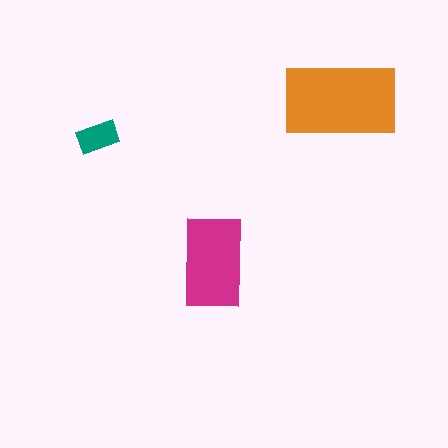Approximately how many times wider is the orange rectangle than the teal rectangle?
About 3 times wider.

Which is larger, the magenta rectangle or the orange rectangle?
The orange one.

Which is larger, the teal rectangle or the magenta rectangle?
The magenta one.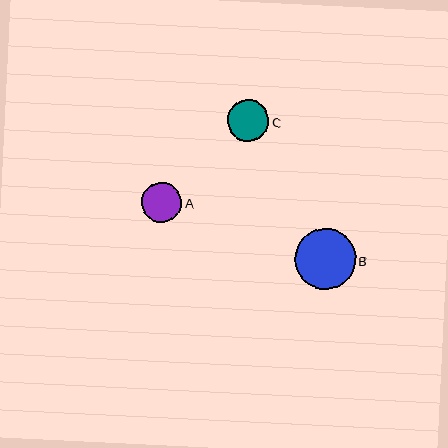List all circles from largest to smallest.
From largest to smallest: B, C, A.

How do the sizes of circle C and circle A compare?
Circle C and circle A are approximately the same size.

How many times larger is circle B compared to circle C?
Circle B is approximately 1.5 times the size of circle C.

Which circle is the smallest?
Circle A is the smallest with a size of approximately 40 pixels.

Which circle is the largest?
Circle B is the largest with a size of approximately 60 pixels.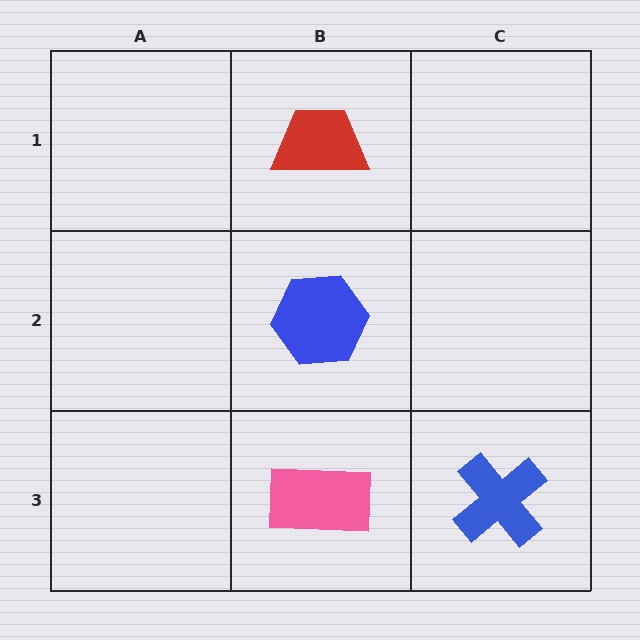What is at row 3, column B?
A pink rectangle.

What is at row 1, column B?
A red trapezoid.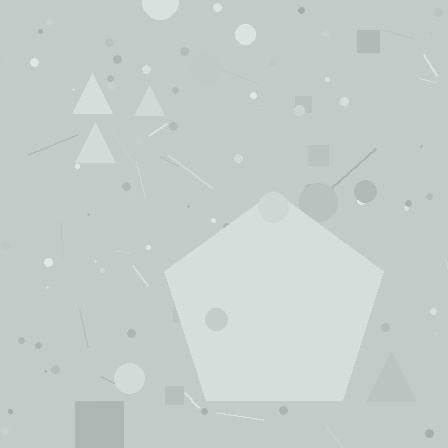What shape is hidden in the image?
A pentagon is hidden in the image.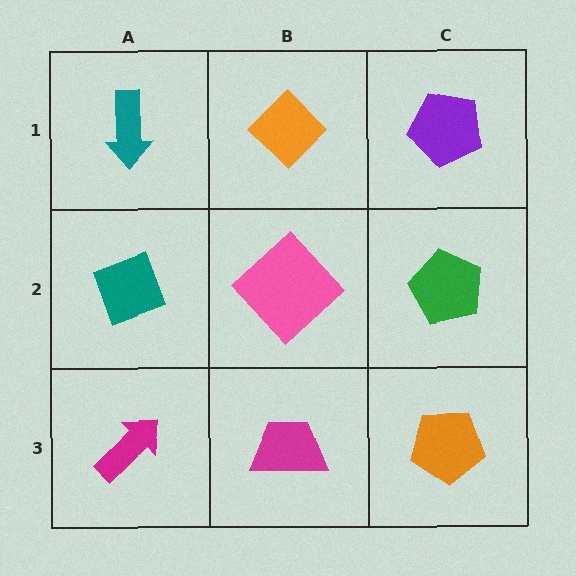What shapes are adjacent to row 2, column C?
A purple pentagon (row 1, column C), an orange pentagon (row 3, column C), a pink diamond (row 2, column B).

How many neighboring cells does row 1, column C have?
2.